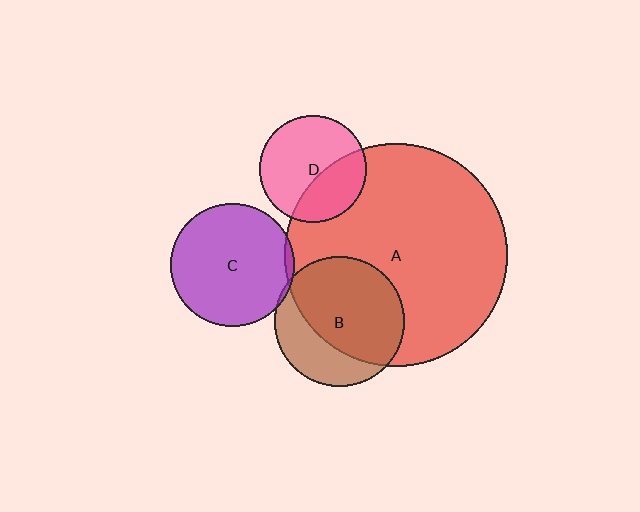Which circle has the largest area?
Circle A (red).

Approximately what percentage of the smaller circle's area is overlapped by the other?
Approximately 5%.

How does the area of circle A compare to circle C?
Approximately 3.3 times.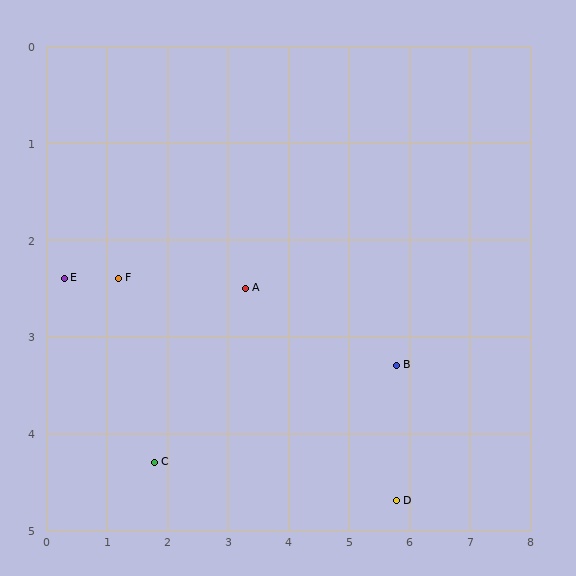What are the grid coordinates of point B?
Point B is at approximately (5.8, 3.3).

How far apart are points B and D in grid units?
Points B and D are about 1.4 grid units apart.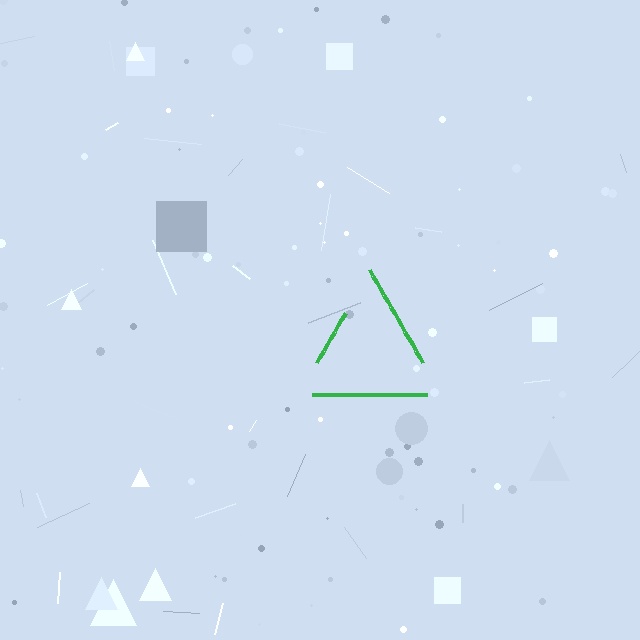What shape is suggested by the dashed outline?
The dashed outline suggests a triangle.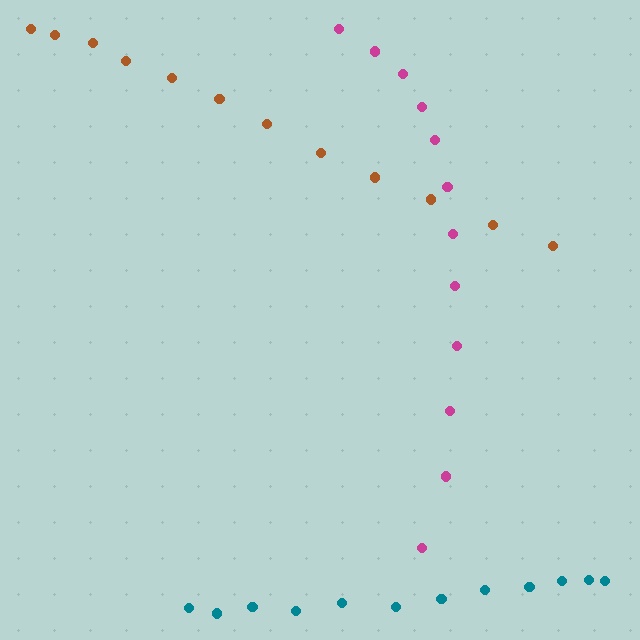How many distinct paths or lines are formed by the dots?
There are 3 distinct paths.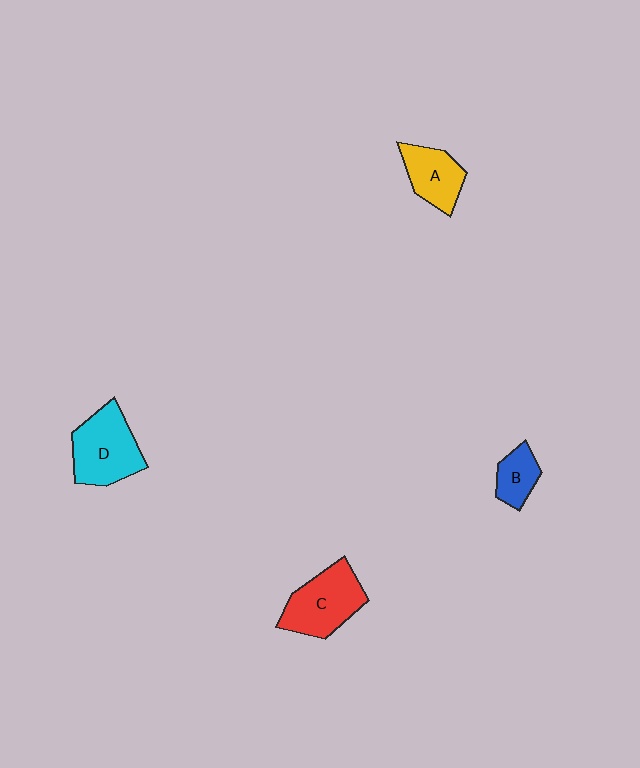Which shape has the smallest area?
Shape B (blue).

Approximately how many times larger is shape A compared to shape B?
Approximately 1.5 times.